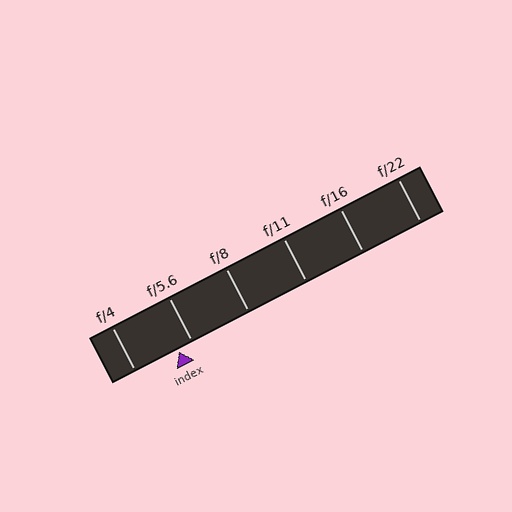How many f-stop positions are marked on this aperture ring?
There are 6 f-stop positions marked.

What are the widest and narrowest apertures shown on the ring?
The widest aperture shown is f/4 and the narrowest is f/22.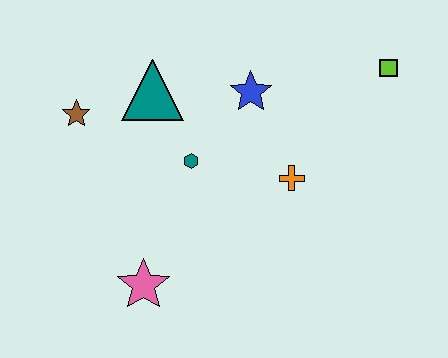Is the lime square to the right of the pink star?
Yes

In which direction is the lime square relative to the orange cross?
The lime square is above the orange cross.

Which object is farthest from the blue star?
The pink star is farthest from the blue star.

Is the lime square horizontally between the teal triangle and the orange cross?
No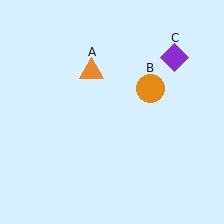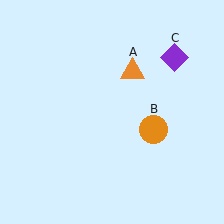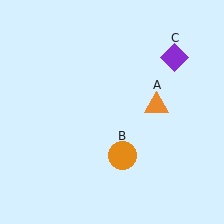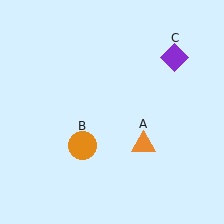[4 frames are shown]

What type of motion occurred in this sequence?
The orange triangle (object A), orange circle (object B) rotated clockwise around the center of the scene.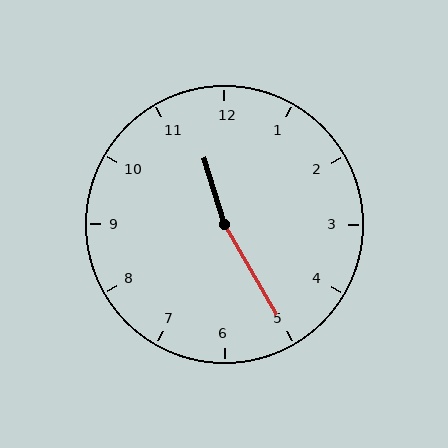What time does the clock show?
11:25.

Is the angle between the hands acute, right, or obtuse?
It is obtuse.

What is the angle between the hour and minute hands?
Approximately 168 degrees.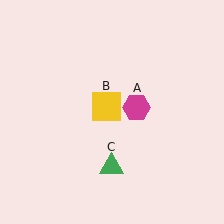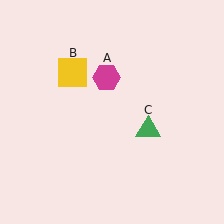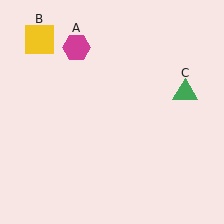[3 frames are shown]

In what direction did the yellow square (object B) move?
The yellow square (object B) moved up and to the left.